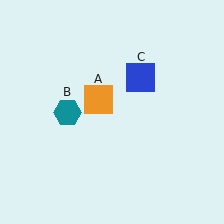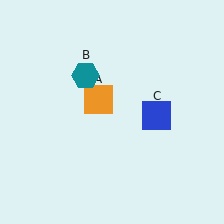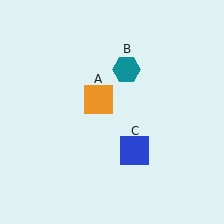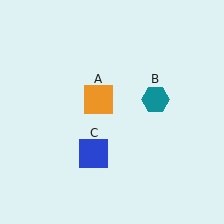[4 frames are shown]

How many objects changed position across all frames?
2 objects changed position: teal hexagon (object B), blue square (object C).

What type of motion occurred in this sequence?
The teal hexagon (object B), blue square (object C) rotated clockwise around the center of the scene.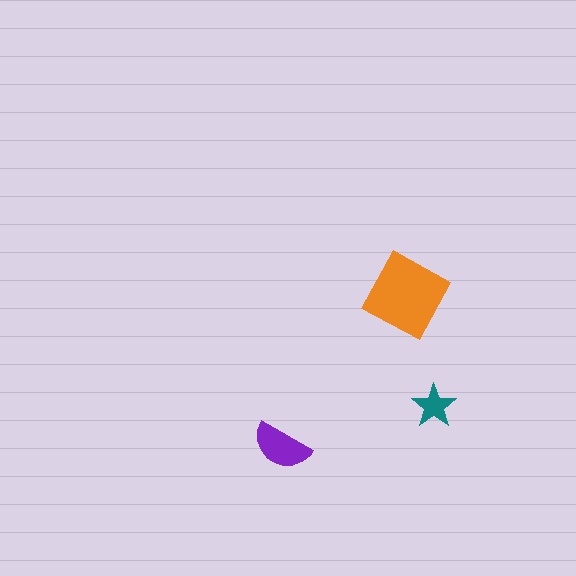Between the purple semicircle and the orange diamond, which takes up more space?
The orange diamond.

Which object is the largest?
The orange diamond.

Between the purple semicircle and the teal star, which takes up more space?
The purple semicircle.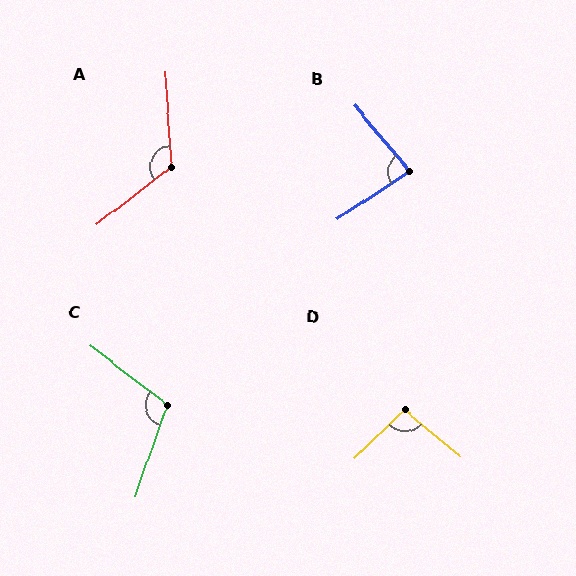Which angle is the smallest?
B, at approximately 83 degrees.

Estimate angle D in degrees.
Approximately 96 degrees.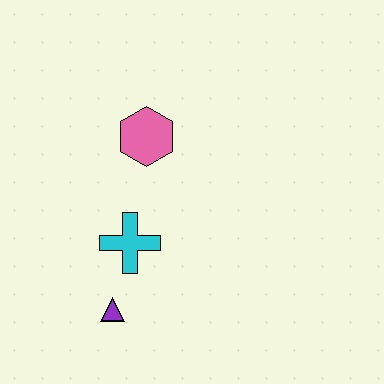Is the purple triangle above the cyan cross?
No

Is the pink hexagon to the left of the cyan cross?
No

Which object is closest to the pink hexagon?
The cyan cross is closest to the pink hexagon.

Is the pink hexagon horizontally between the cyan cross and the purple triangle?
No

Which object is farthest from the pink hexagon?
The purple triangle is farthest from the pink hexagon.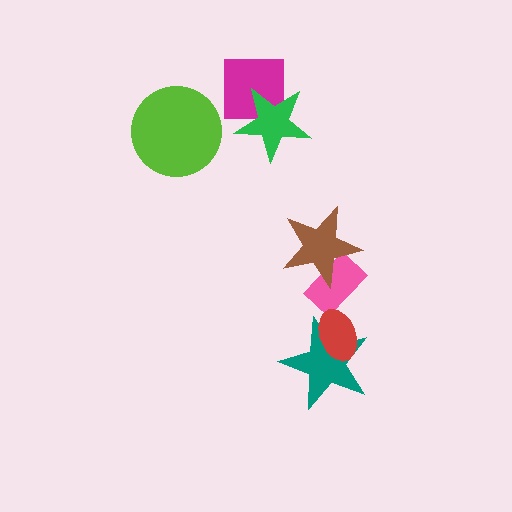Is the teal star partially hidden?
Yes, it is partially covered by another shape.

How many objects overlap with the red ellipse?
1 object overlaps with the red ellipse.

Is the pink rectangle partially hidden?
Yes, it is partially covered by another shape.